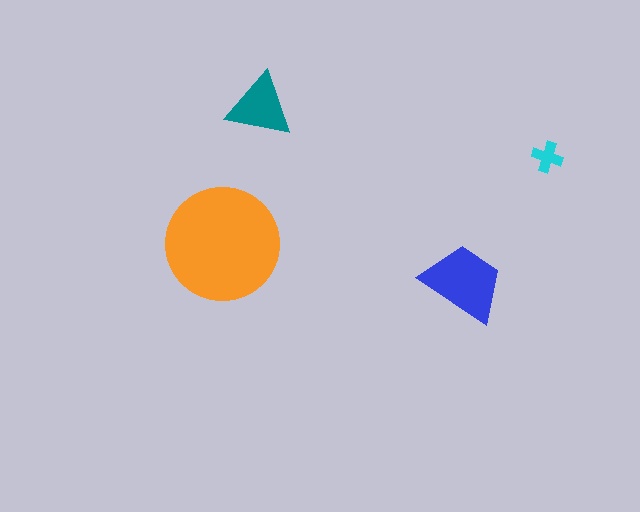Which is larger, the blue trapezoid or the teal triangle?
The blue trapezoid.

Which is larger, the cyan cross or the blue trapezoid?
The blue trapezoid.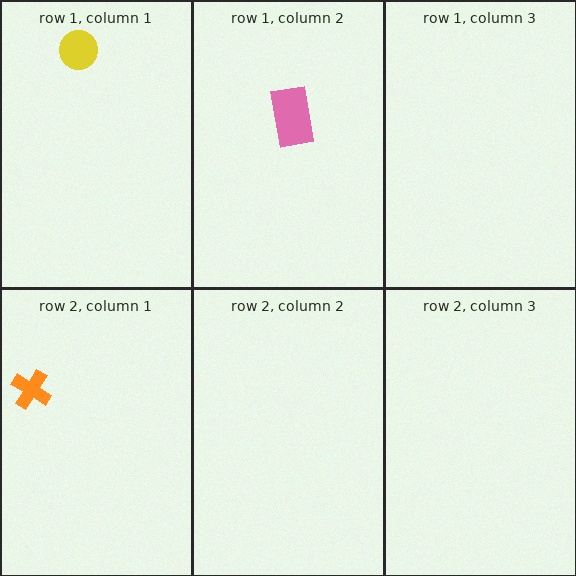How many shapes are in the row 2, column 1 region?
1.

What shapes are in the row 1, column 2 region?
The pink rectangle.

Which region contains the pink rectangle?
The row 1, column 2 region.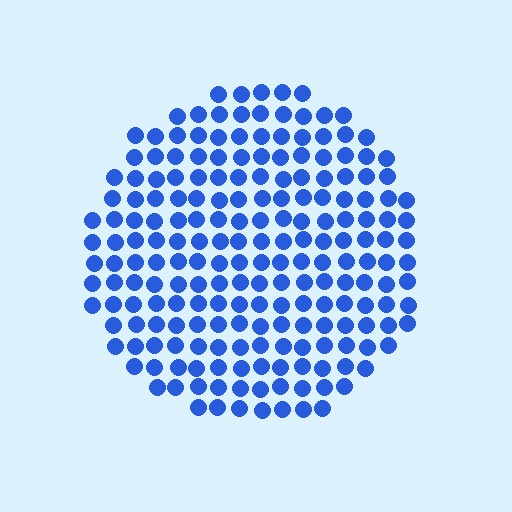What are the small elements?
The small elements are circles.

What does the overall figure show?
The overall figure shows a circle.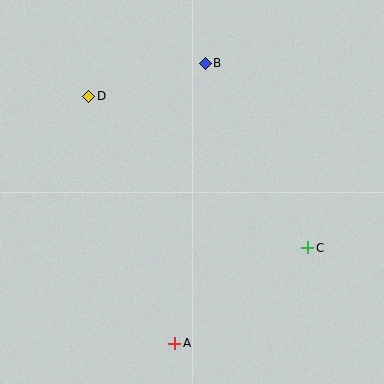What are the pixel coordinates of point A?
Point A is at (175, 343).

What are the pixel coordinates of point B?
Point B is at (205, 63).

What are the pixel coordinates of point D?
Point D is at (88, 97).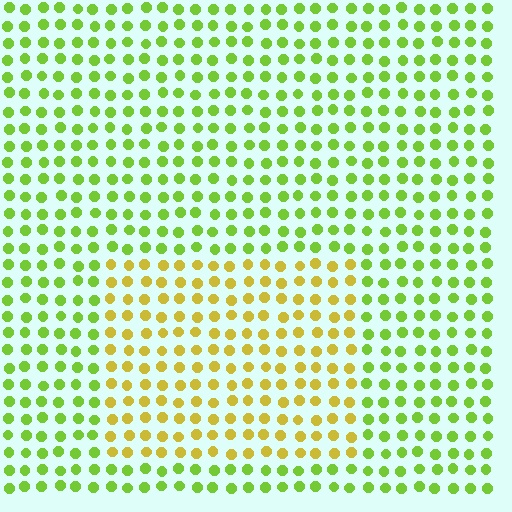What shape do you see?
I see a rectangle.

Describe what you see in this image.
The image is filled with small lime elements in a uniform arrangement. A rectangle-shaped region is visible where the elements are tinted to a slightly different hue, forming a subtle color boundary.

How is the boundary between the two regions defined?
The boundary is defined purely by a slight shift in hue (about 42 degrees). Spacing, size, and orientation are identical on both sides.